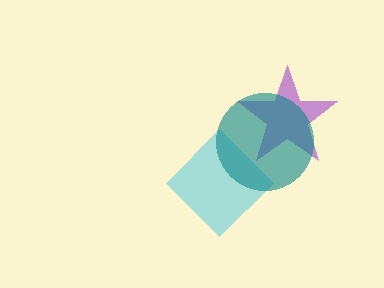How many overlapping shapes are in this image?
There are 3 overlapping shapes in the image.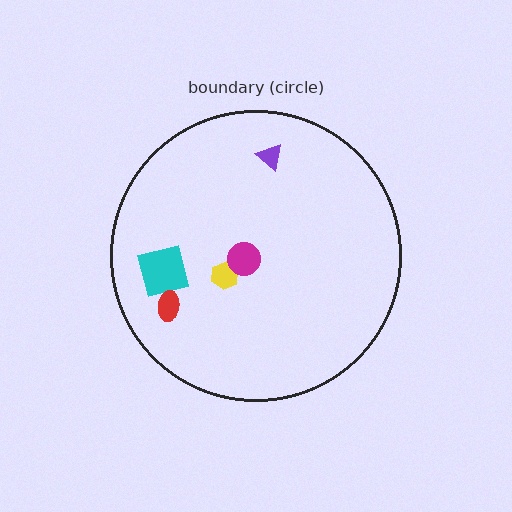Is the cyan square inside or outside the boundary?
Inside.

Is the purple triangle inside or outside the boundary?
Inside.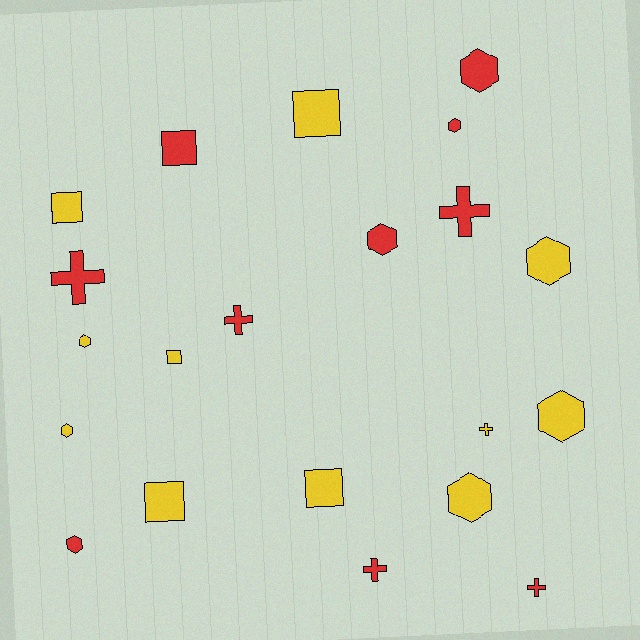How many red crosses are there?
There are 5 red crosses.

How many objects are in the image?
There are 21 objects.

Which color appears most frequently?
Yellow, with 11 objects.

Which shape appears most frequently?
Hexagon, with 9 objects.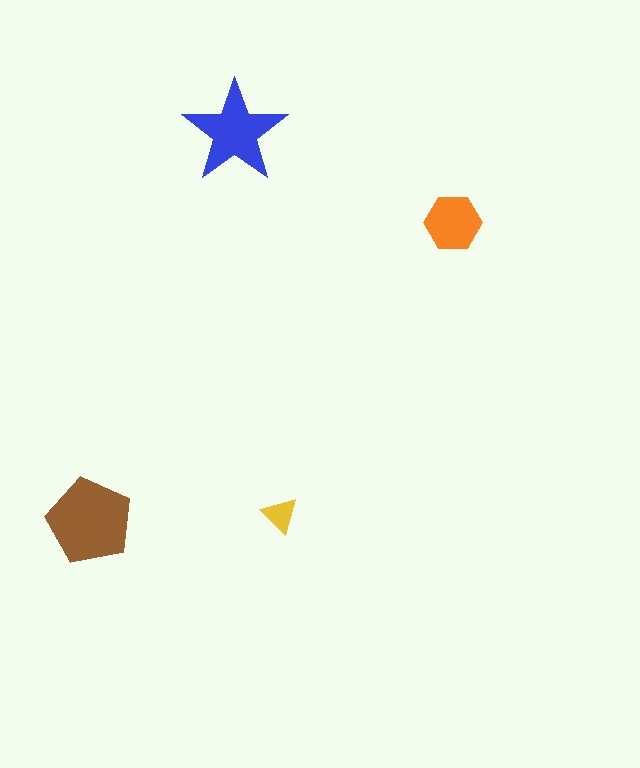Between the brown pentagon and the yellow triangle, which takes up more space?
The brown pentagon.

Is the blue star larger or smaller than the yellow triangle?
Larger.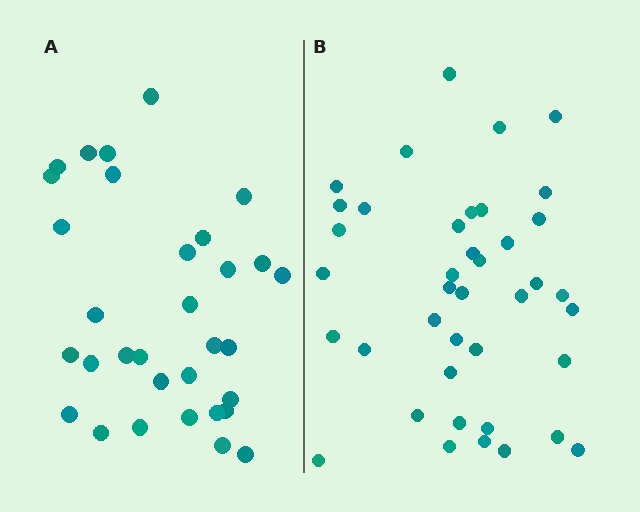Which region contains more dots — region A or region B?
Region B (the right region) has more dots.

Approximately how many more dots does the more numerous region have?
Region B has roughly 8 or so more dots than region A.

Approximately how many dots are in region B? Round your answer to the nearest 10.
About 40 dots.